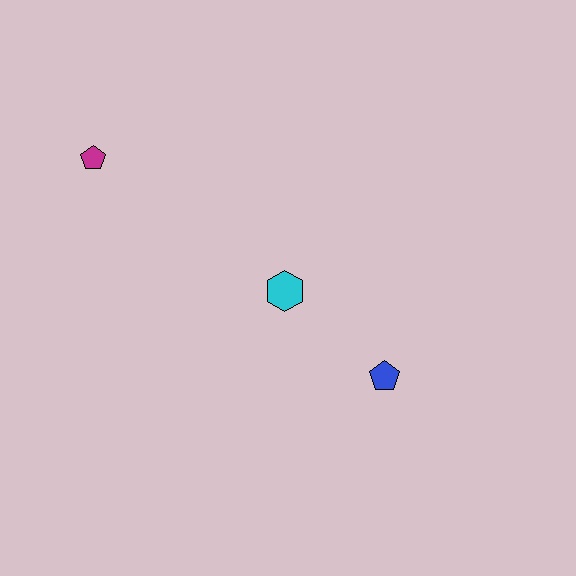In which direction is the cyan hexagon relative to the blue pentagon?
The cyan hexagon is to the left of the blue pentagon.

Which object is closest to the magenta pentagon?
The cyan hexagon is closest to the magenta pentagon.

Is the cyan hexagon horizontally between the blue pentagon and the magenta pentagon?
Yes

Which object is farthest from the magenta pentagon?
The blue pentagon is farthest from the magenta pentagon.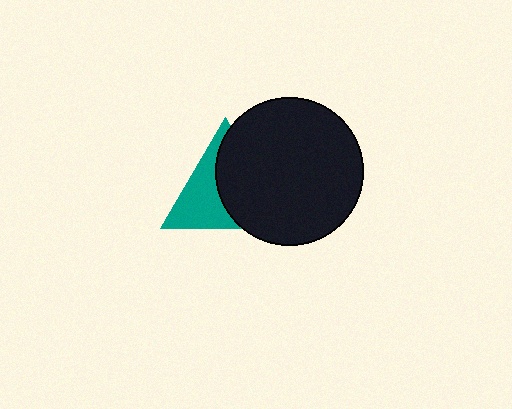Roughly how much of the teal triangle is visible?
About half of it is visible (roughly 46%).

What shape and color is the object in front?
The object in front is a black circle.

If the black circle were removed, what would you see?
You would see the complete teal triangle.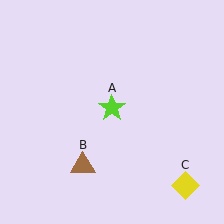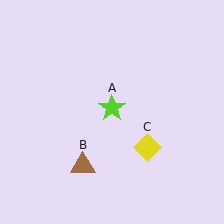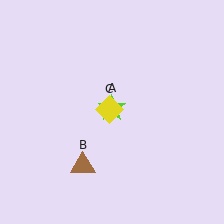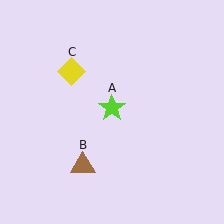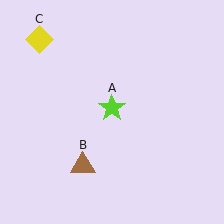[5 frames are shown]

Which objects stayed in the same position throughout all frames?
Lime star (object A) and brown triangle (object B) remained stationary.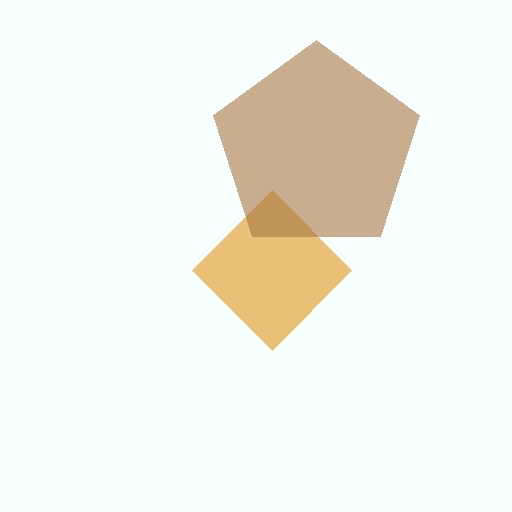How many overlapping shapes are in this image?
There are 2 overlapping shapes in the image.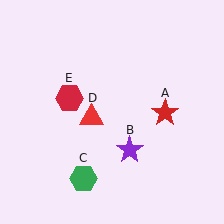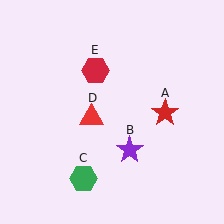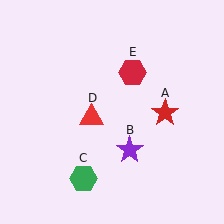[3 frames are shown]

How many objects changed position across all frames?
1 object changed position: red hexagon (object E).